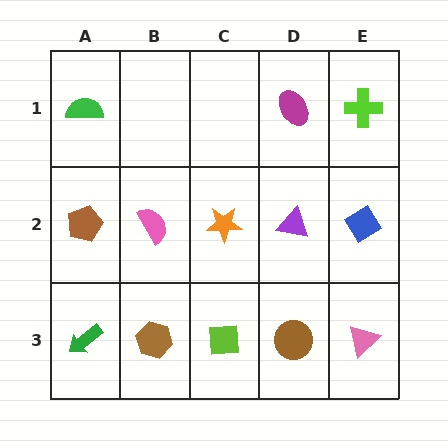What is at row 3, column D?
A brown circle.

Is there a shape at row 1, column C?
No, that cell is empty.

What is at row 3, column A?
A green arrow.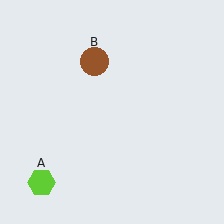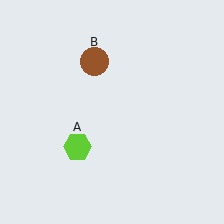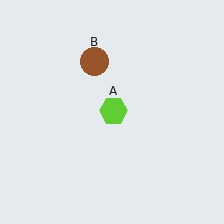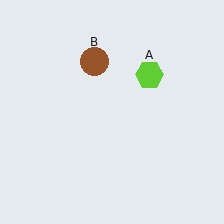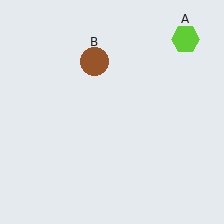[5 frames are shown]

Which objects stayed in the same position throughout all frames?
Brown circle (object B) remained stationary.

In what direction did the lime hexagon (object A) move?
The lime hexagon (object A) moved up and to the right.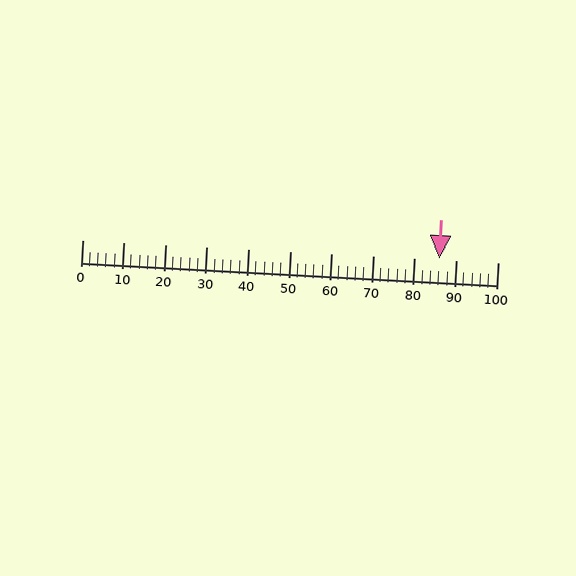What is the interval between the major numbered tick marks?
The major tick marks are spaced 10 units apart.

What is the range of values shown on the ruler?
The ruler shows values from 0 to 100.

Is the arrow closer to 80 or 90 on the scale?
The arrow is closer to 90.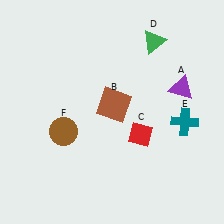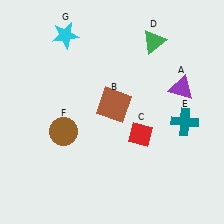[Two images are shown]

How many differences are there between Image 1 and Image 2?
There is 1 difference between the two images.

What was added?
A cyan star (G) was added in Image 2.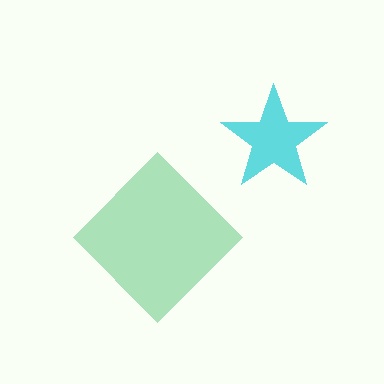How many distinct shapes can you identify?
There are 2 distinct shapes: a green diamond, a cyan star.